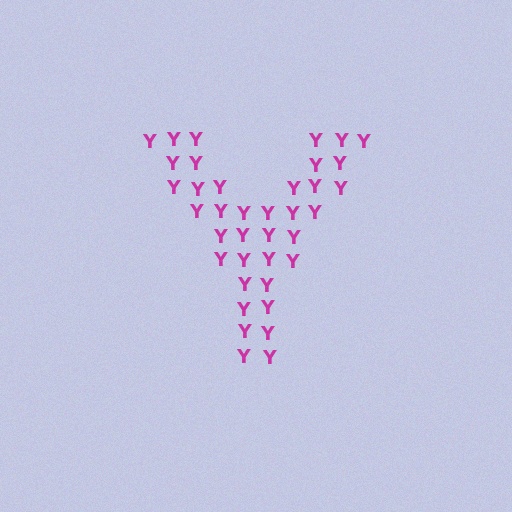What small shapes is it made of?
It is made of small letter Y's.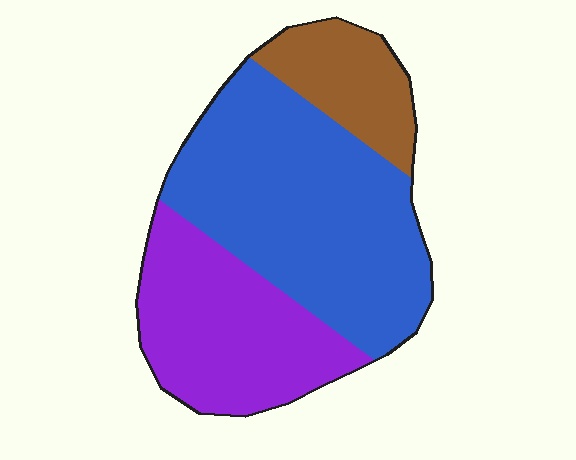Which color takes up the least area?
Brown, at roughly 15%.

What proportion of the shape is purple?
Purple takes up about one third (1/3) of the shape.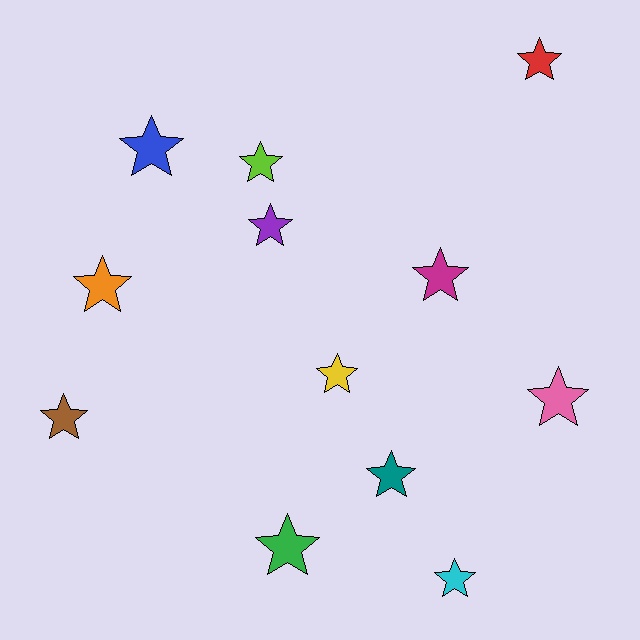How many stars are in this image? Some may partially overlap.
There are 12 stars.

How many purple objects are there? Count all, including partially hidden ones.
There is 1 purple object.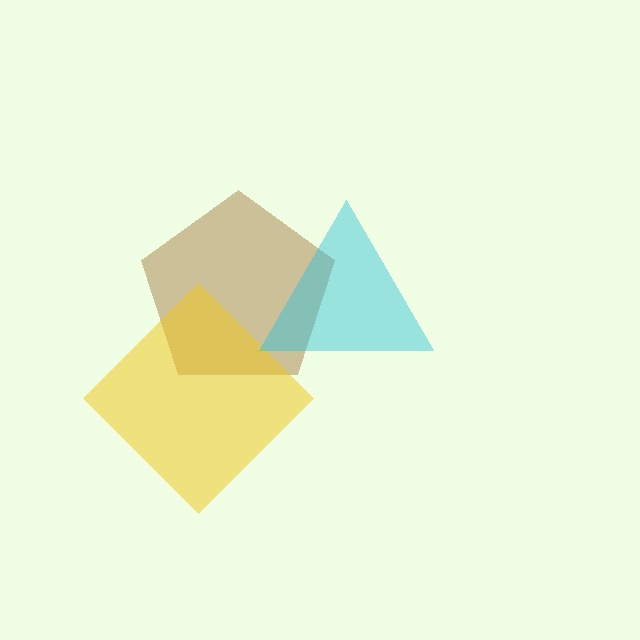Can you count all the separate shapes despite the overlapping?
Yes, there are 3 separate shapes.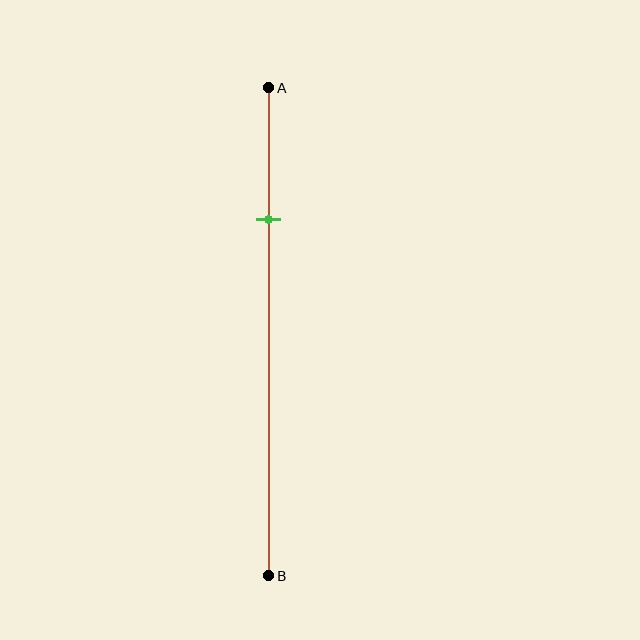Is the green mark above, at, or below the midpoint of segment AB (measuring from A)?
The green mark is above the midpoint of segment AB.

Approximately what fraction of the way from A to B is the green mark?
The green mark is approximately 25% of the way from A to B.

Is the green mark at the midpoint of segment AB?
No, the mark is at about 25% from A, not at the 50% midpoint.